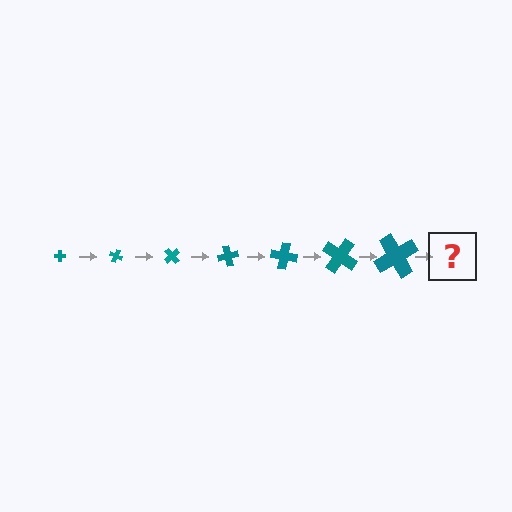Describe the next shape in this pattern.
It should be a cross, larger than the previous one and rotated 175 degrees from the start.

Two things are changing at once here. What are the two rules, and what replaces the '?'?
The two rules are that the cross grows larger each step and it rotates 25 degrees each step. The '?' should be a cross, larger than the previous one and rotated 175 degrees from the start.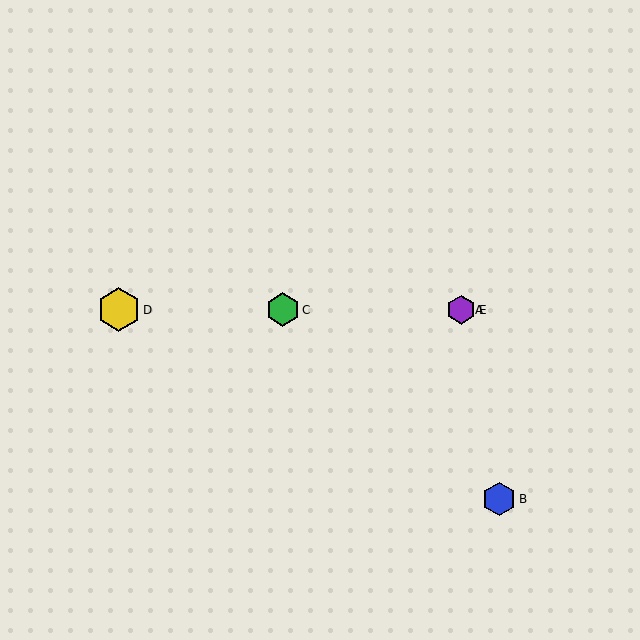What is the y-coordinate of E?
Object E is at y≈310.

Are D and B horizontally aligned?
No, D is at y≈310 and B is at y≈499.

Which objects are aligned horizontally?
Objects A, C, D, E are aligned horizontally.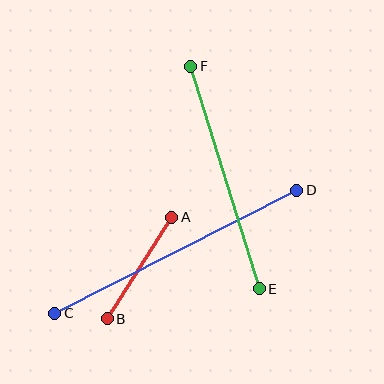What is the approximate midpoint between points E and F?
The midpoint is at approximately (225, 178) pixels.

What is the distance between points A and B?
The distance is approximately 120 pixels.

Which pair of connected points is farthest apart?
Points C and D are farthest apart.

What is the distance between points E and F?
The distance is approximately 233 pixels.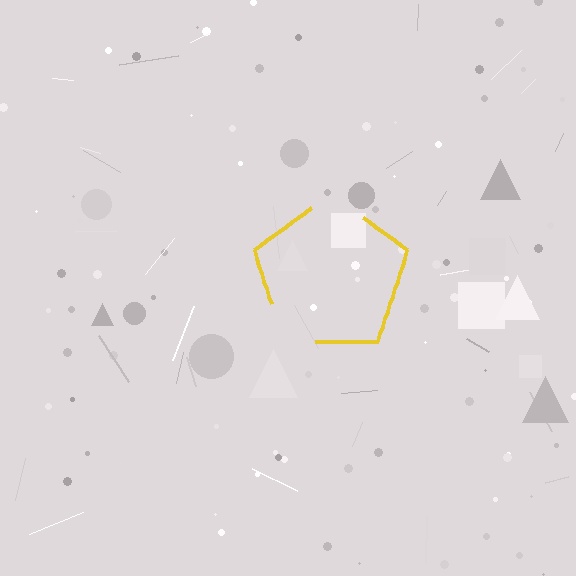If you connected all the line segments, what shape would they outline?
They would outline a pentagon.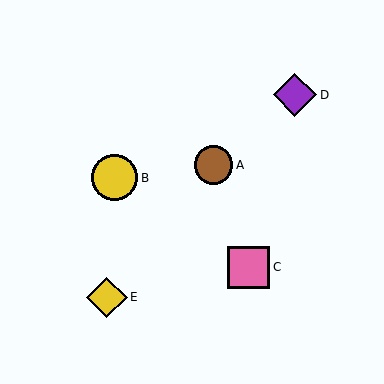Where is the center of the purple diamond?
The center of the purple diamond is at (295, 95).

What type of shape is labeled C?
Shape C is a pink square.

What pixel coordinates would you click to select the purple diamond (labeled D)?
Click at (295, 95) to select the purple diamond D.